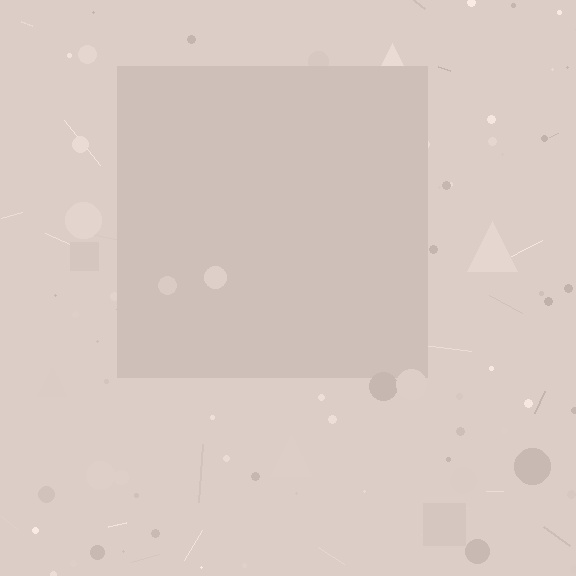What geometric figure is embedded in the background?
A square is embedded in the background.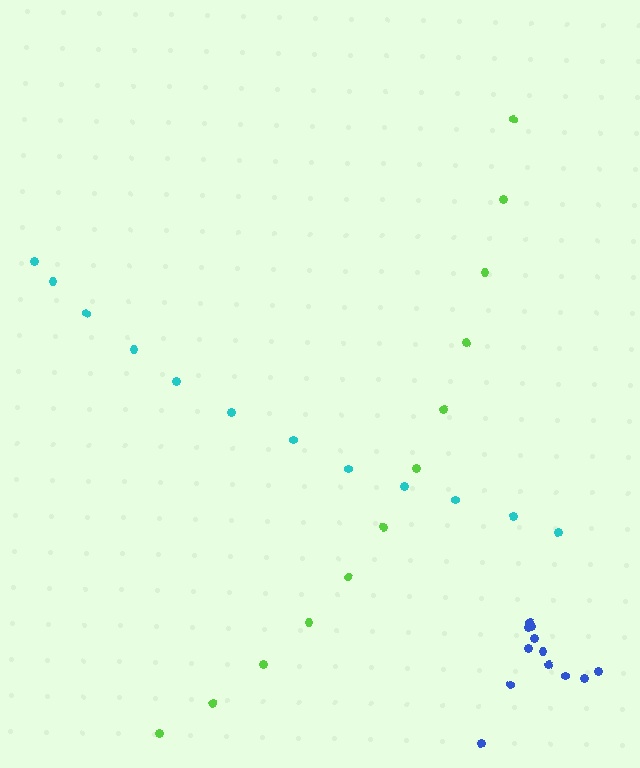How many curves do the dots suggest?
There are 3 distinct paths.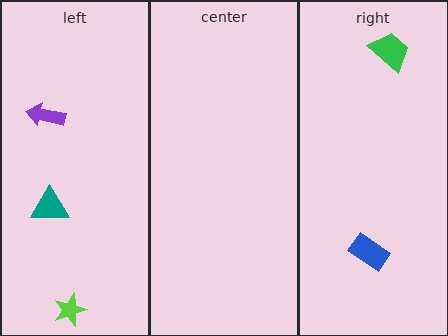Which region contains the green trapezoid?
The right region.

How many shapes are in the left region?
3.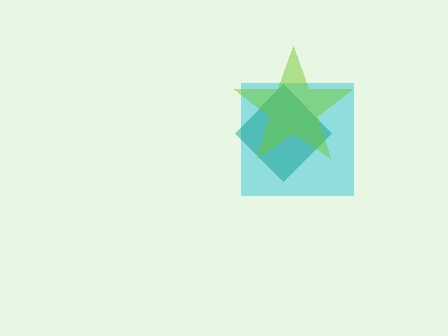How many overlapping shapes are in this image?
There are 3 overlapping shapes in the image.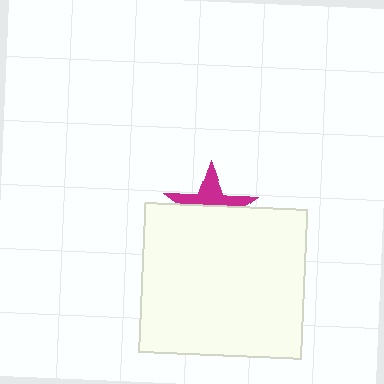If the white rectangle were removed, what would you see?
You would see the complete magenta star.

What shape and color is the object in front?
The object in front is a white rectangle.